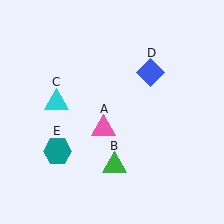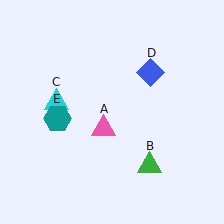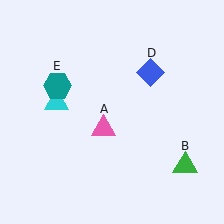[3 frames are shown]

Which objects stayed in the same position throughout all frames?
Pink triangle (object A) and cyan triangle (object C) and blue diamond (object D) remained stationary.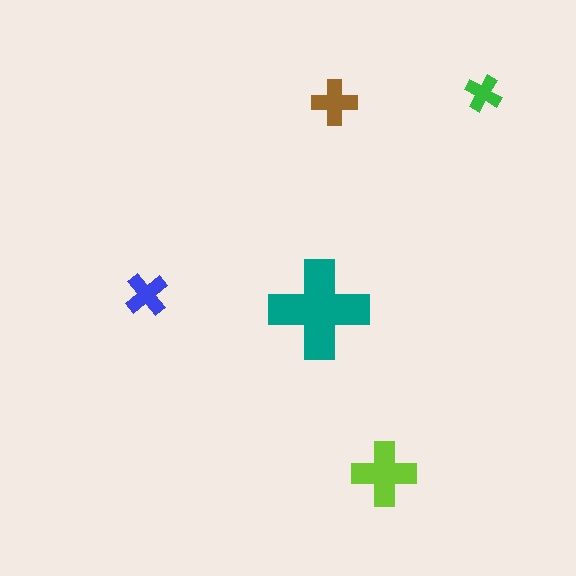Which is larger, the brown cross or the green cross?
The brown one.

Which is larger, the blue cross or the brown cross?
The brown one.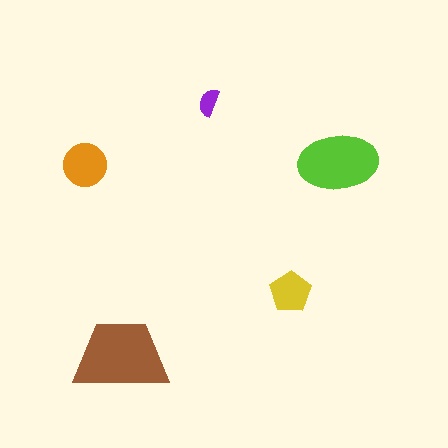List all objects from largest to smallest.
The brown trapezoid, the lime ellipse, the orange circle, the yellow pentagon, the purple semicircle.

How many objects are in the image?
There are 5 objects in the image.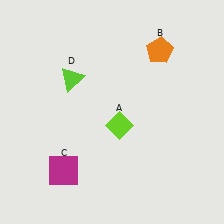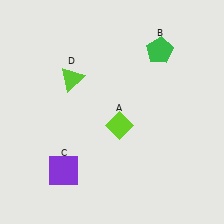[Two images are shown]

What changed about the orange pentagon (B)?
In Image 1, B is orange. In Image 2, it changed to green.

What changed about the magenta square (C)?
In Image 1, C is magenta. In Image 2, it changed to purple.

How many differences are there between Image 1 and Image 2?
There are 2 differences between the two images.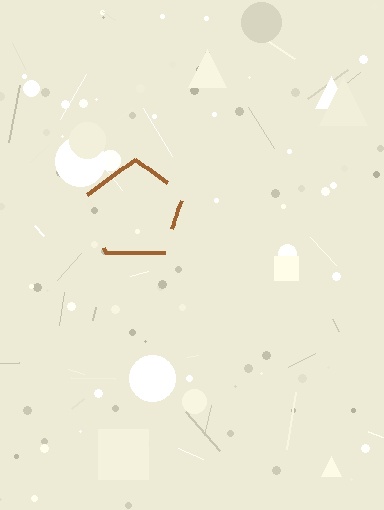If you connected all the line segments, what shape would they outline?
They would outline a pentagon.